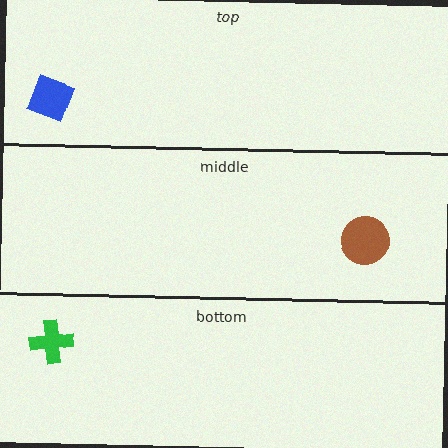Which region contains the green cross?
The bottom region.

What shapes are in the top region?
The blue diamond.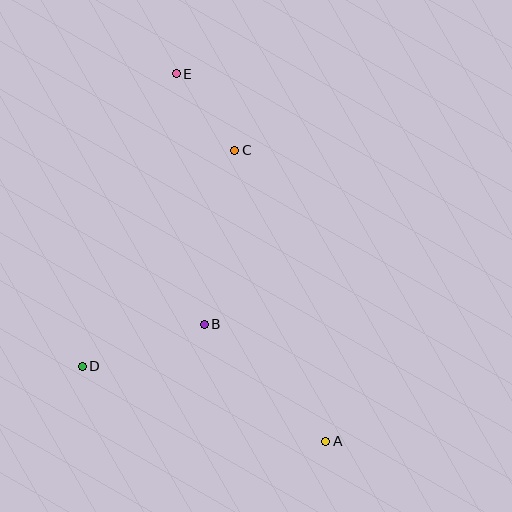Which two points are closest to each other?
Points C and E are closest to each other.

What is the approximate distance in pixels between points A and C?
The distance between A and C is approximately 305 pixels.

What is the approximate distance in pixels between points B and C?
The distance between B and C is approximately 177 pixels.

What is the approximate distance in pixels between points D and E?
The distance between D and E is approximately 307 pixels.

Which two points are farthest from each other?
Points A and E are farthest from each other.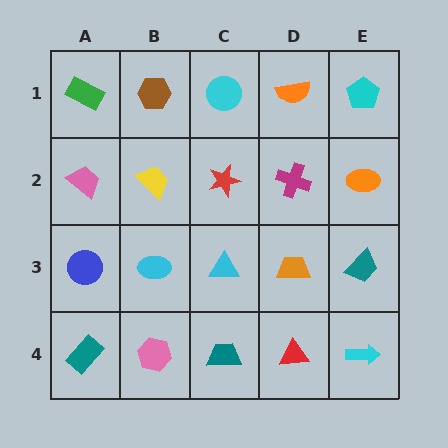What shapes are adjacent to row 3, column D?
A magenta cross (row 2, column D), a red triangle (row 4, column D), a cyan triangle (row 3, column C), a teal trapezoid (row 3, column E).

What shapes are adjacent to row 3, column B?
A yellow trapezoid (row 2, column B), a pink hexagon (row 4, column B), a blue circle (row 3, column A), a cyan triangle (row 3, column C).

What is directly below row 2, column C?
A cyan triangle.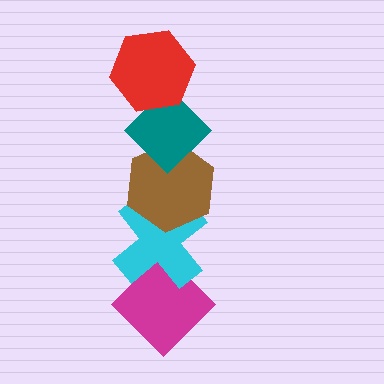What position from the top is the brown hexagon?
The brown hexagon is 3rd from the top.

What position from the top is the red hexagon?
The red hexagon is 1st from the top.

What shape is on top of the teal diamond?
The red hexagon is on top of the teal diamond.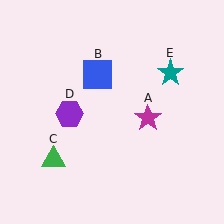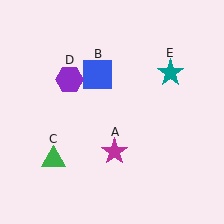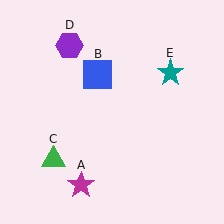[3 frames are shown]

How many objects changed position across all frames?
2 objects changed position: magenta star (object A), purple hexagon (object D).